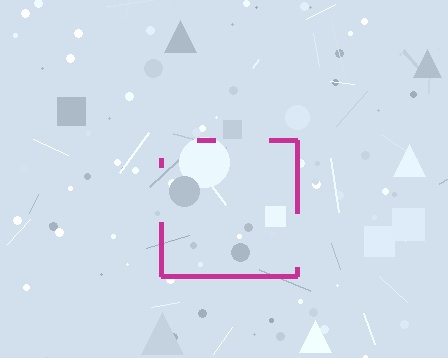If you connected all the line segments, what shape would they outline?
They would outline a square.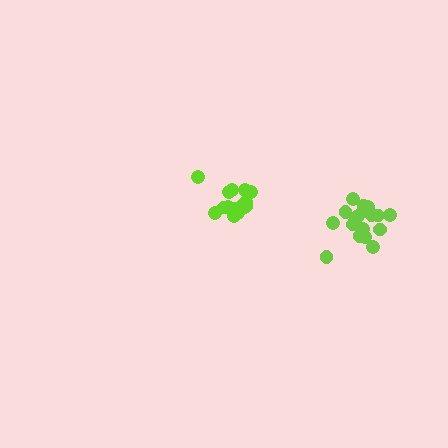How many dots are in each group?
Group 1: 15 dots, Group 2: 18 dots (33 total).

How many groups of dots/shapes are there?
There are 2 groups.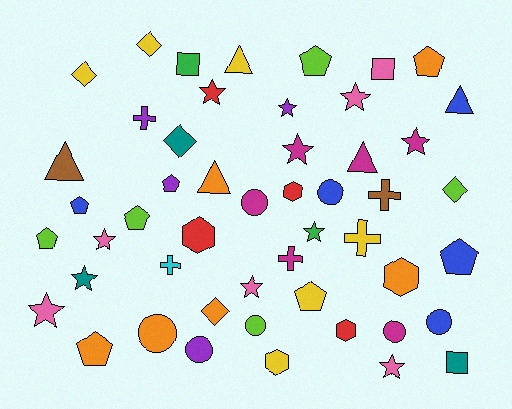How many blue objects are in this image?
There are 5 blue objects.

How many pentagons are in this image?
There are 9 pentagons.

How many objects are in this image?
There are 50 objects.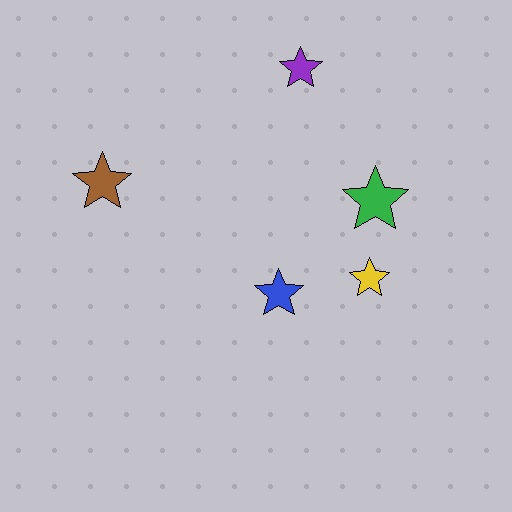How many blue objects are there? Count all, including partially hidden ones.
There is 1 blue object.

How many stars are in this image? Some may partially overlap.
There are 5 stars.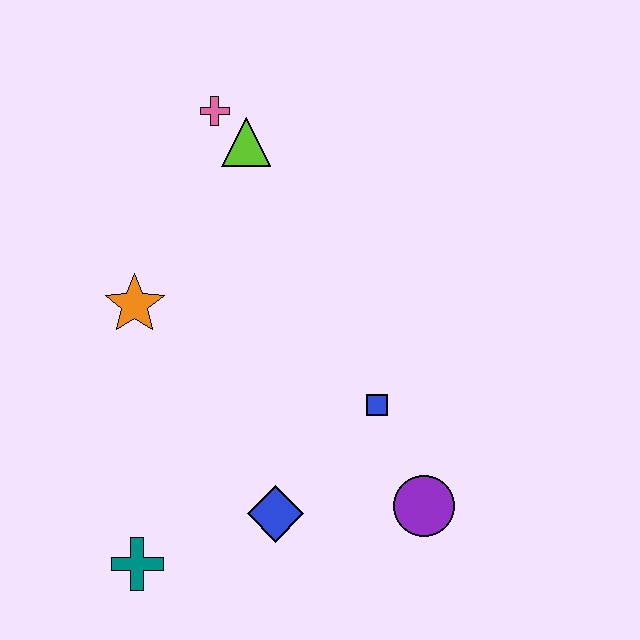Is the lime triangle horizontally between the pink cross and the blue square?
Yes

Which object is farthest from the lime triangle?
The teal cross is farthest from the lime triangle.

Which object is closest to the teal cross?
The blue diamond is closest to the teal cross.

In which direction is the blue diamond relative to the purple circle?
The blue diamond is to the left of the purple circle.